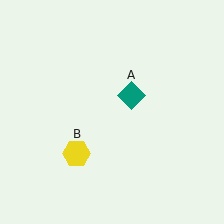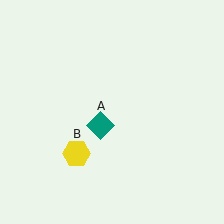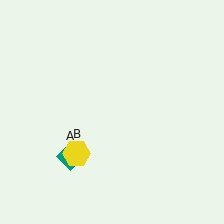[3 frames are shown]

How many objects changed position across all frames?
1 object changed position: teal diamond (object A).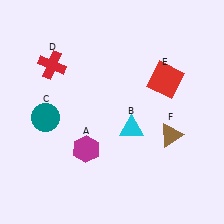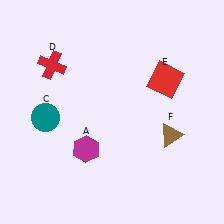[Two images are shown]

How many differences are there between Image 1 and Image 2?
There is 1 difference between the two images.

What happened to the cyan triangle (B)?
The cyan triangle (B) was removed in Image 2. It was in the bottom-right area of Image 1.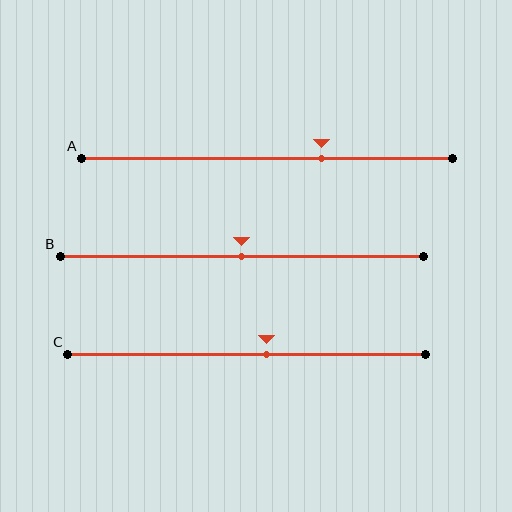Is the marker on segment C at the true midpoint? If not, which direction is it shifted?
No, the marker on segment C is shifted to the right by about 6% of the segment length.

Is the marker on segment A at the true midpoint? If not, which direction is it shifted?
No, the marker on segment A is shifted to the right by about 15% of the segment length.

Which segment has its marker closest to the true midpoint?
Segment B has its marker closest to the true midpoint.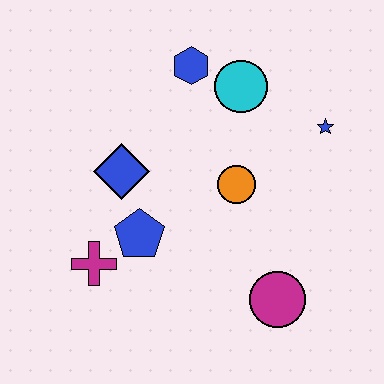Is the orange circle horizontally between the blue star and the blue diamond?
Yes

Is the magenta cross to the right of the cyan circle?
No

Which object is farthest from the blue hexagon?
The magenta circle is farthest from the blue hexagon.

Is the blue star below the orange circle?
No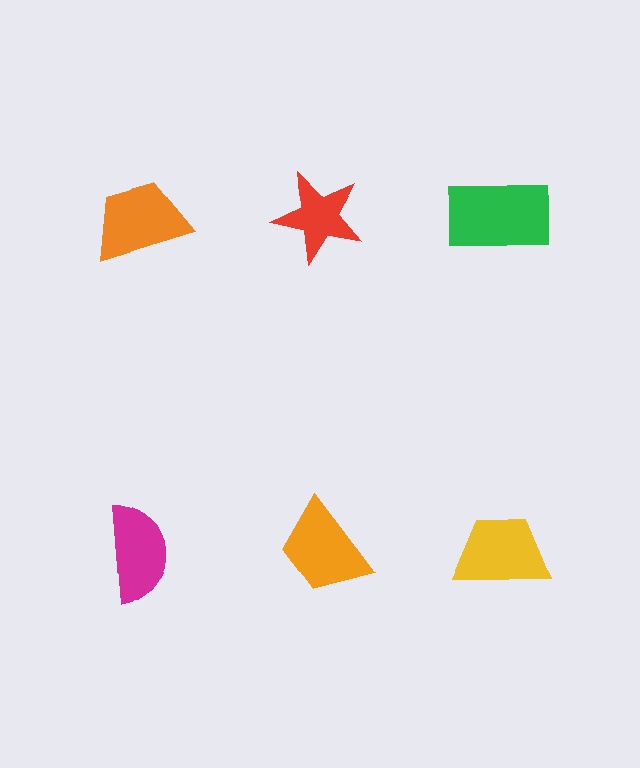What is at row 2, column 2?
An orange trapezoid.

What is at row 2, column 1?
A magenta semicircle.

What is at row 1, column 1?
An orange trapezoid.